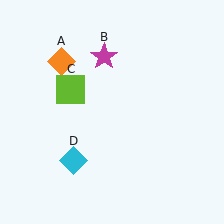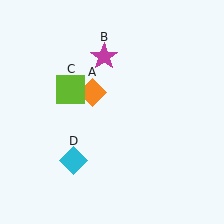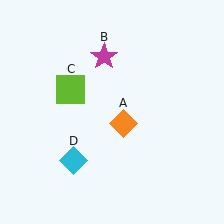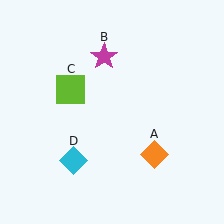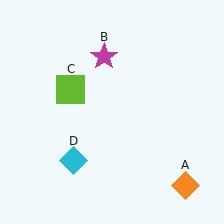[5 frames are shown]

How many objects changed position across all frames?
1 object changed position: orange diamond (object A).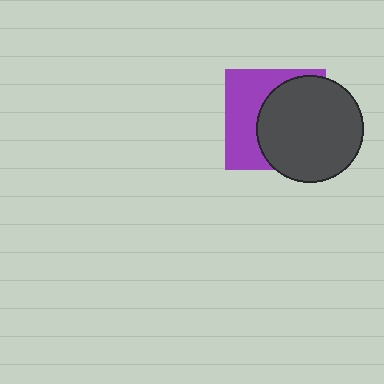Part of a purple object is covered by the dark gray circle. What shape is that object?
It is a square.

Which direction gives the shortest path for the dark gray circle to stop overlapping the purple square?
Moving right gives the shortest separation.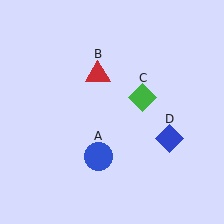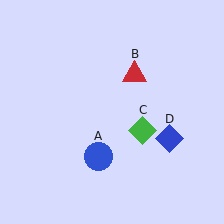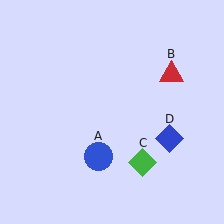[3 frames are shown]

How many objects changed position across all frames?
2 objects changed position: red triangle (object B), green diamond (object C).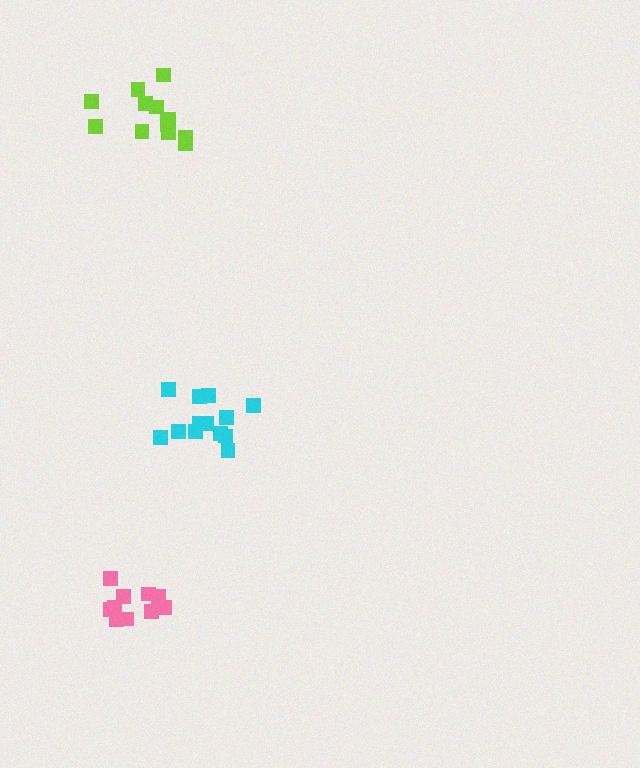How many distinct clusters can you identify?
There are 3 distinct clusters.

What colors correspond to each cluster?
The clusters are colored: cyan, pink, lime.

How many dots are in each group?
Group 1: 13 dots, Group 2: 10 dots, Group 3: 14 dots (37 total).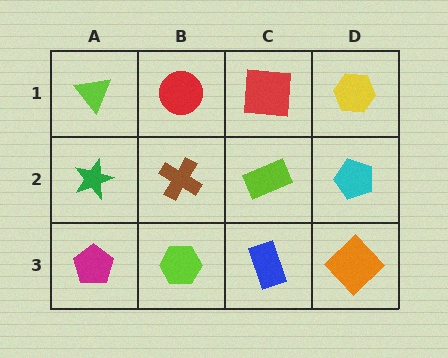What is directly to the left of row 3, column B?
A magenta pentagon.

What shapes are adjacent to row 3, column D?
A cyan pentagon (row 2, column D), a blue rectangle (row 3, column C).